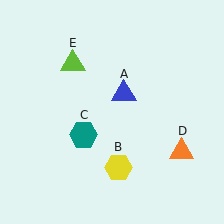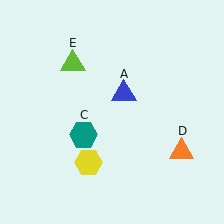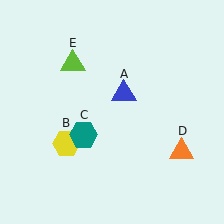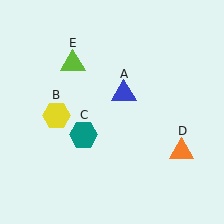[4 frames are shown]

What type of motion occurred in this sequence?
The yellow hexagon (object B) rotated clockwise around the center of the scene.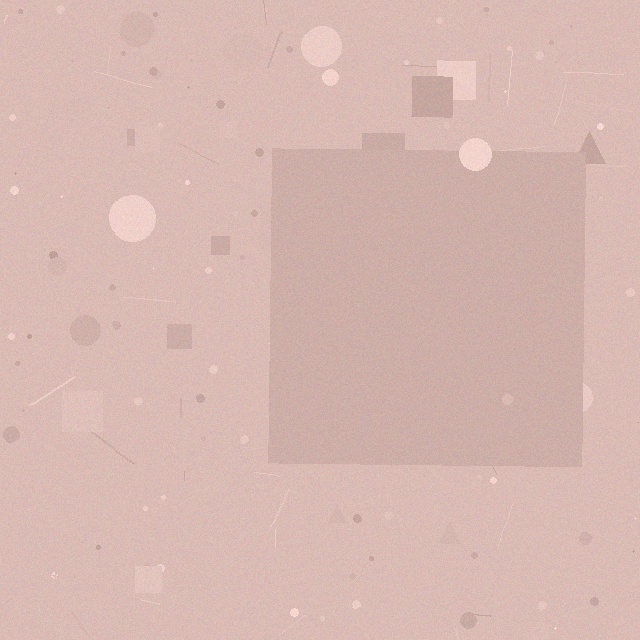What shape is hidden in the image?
A square is hidden in the image.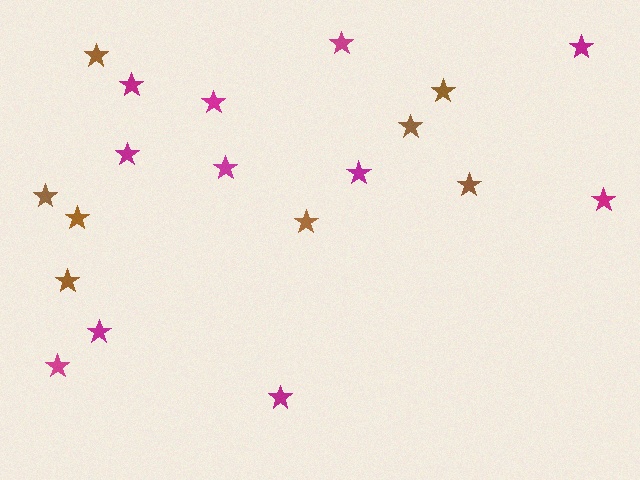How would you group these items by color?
There are 2 groups: one group of magenta stars (11) and one group of brown stars (8).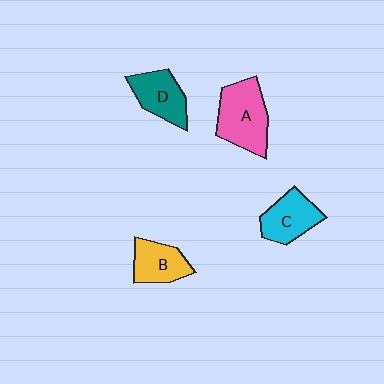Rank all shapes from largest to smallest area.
From largest to smallest: A (pink), C (cyan), D (teal), B (yellow).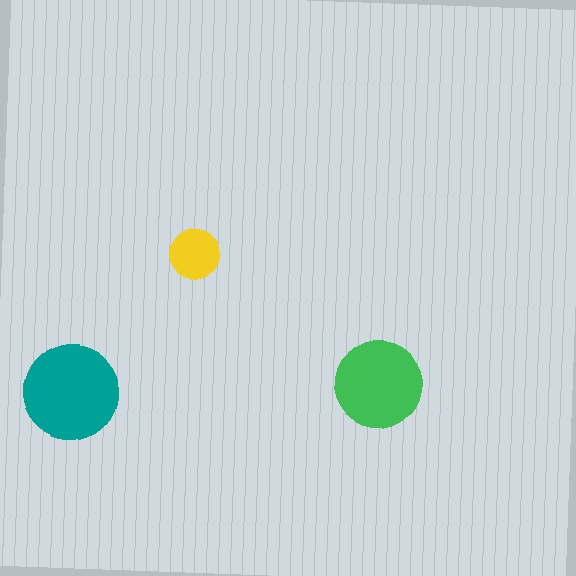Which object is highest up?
The yellow circle is topmost.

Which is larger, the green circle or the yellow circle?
The green one.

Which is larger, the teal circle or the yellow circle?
The teal one.